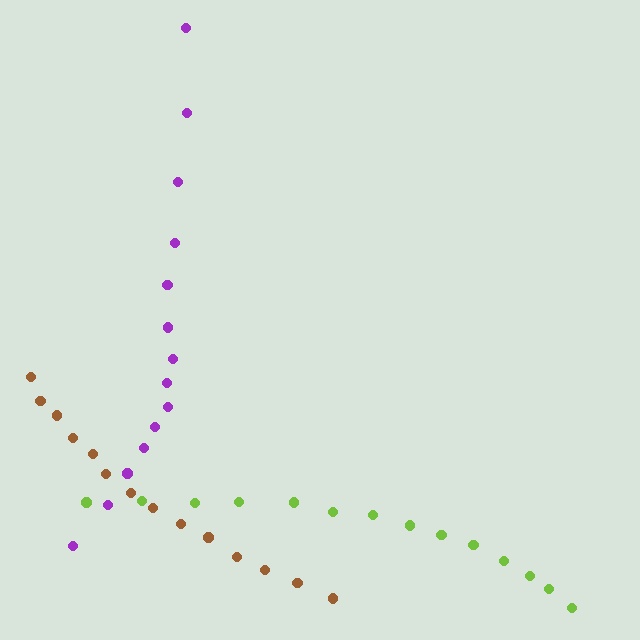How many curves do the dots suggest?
There are 3 distinct paths.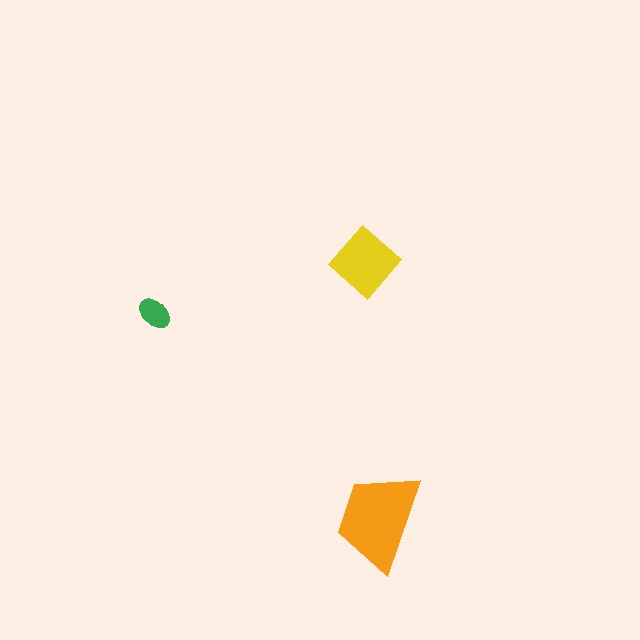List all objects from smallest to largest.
The green ellipse, the yellow diamond, the orange trapezoid.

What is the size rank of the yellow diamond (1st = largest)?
2nd.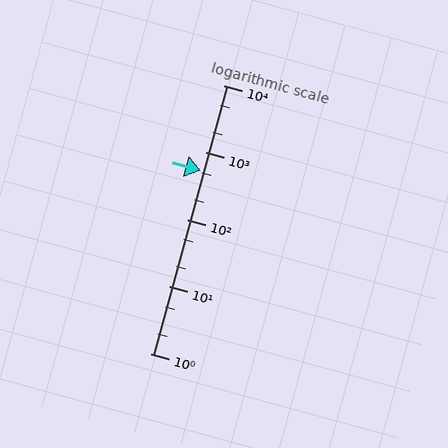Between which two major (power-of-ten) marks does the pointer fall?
The pointer is between 100 and 1000.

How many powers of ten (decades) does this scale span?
The scale spans 4 decades, from 1 to 10000.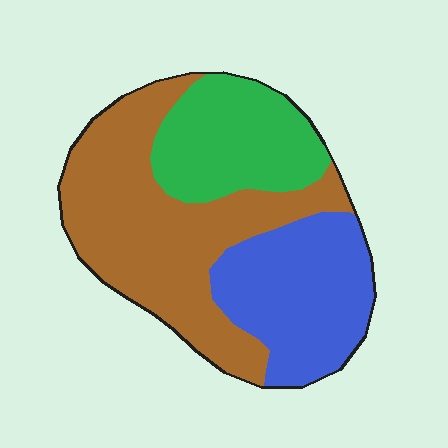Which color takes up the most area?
Brown, at roughly 45%.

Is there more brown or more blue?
Brown.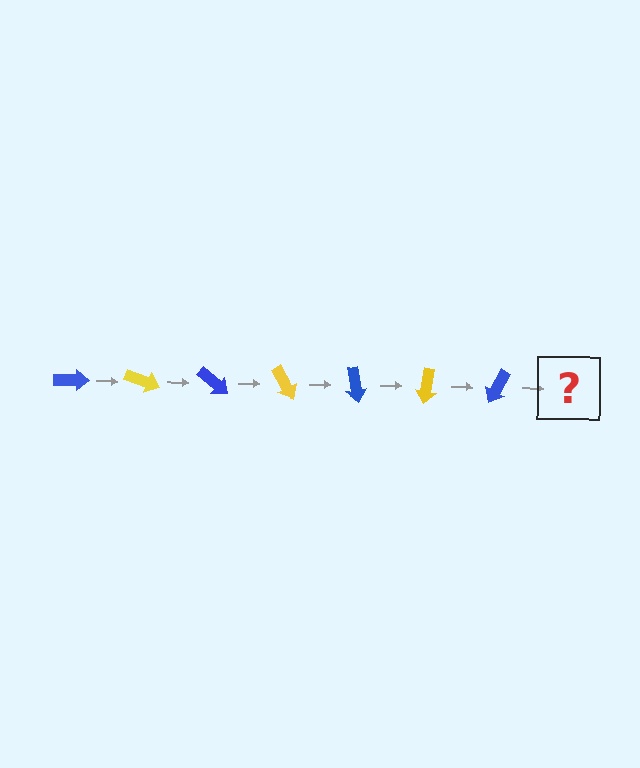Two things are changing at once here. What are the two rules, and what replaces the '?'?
The two rules are that it rotates 20 degrees each step and the color cycles through blue and yellow. The '?' should be a yellow arrow, rotated 140 degrees from the start.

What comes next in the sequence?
The next element should be a yellow arrow, rotated 140 degrees from the start.